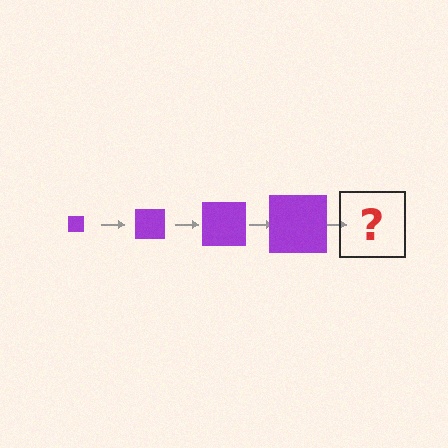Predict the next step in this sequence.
The next step is a purple square, larger than the previous one.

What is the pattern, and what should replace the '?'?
The pattern is that the square gets progressively larger each step. The '?' should be a purple square, larger than the previous one.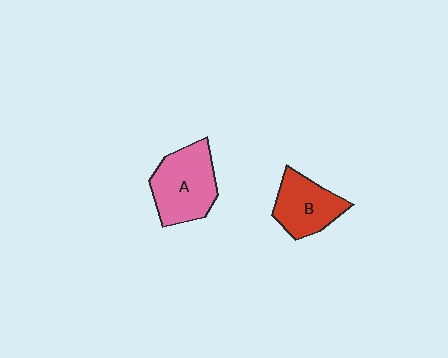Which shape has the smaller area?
Shape B (red).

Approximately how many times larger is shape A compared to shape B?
Approximately 1.3 times.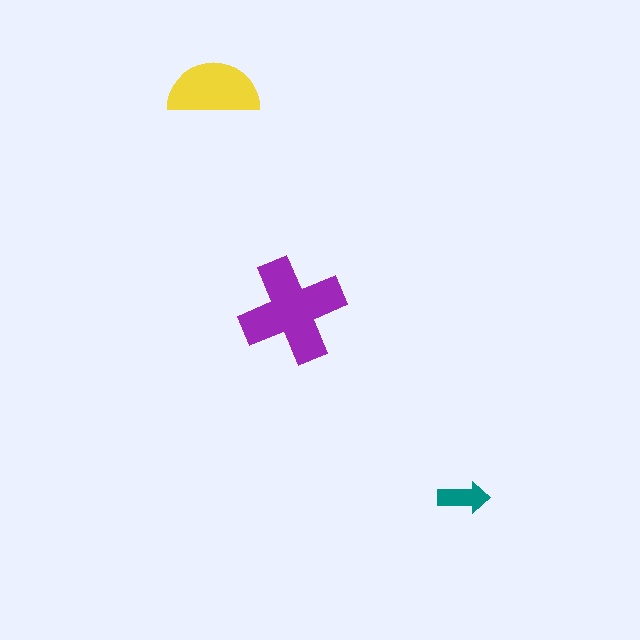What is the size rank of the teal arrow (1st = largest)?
3rd.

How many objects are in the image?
There are 3 objects in the image.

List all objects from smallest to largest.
The teal arrow, the yellow semicircle, the purple cross.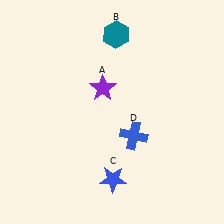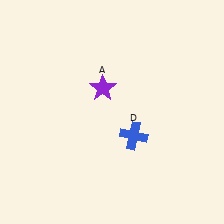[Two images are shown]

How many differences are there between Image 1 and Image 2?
There are 2 differences between the two images.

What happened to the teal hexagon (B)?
The teal hexagon (B) was removed in Image 2. It was in the top-right area of Image 1.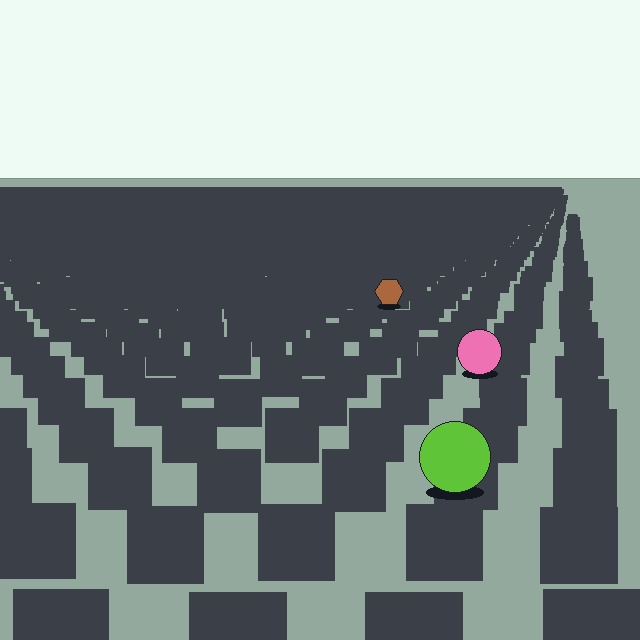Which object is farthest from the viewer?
The brown hexagon is farthest from the viewer. It appears smaller and the ground texture around it is denser.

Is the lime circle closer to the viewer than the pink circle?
Yes. The lime circle is closer — you can tell from the texture gradient: the ground texture is coarser near it.